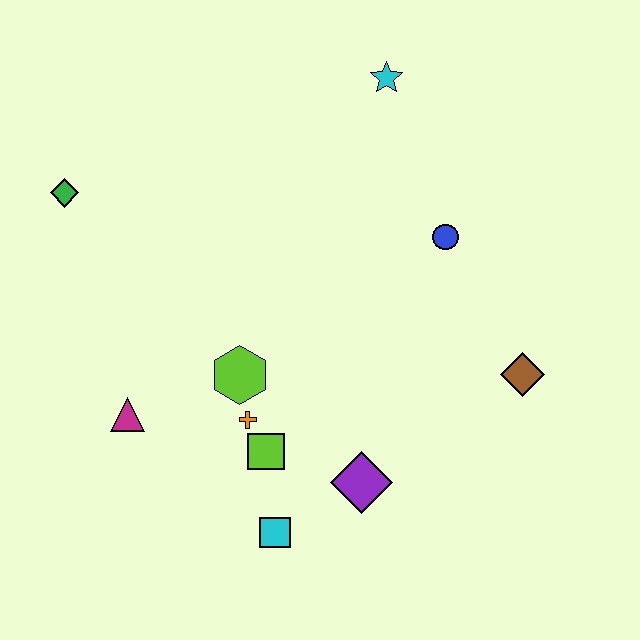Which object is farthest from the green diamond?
The brown diamond is farthest from the green diamond.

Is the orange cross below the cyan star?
Yes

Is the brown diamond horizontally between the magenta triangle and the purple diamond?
No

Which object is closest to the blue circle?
The brown diamond is closest to the blue circle.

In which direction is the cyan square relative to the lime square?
The cyan square is below the lime square.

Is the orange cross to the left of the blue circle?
Yes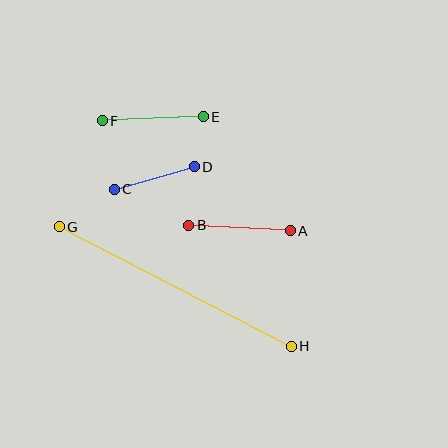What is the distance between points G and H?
The distance is approximately 261 pixels.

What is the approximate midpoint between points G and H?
The midpoint is at approximately (175, 287) pixels.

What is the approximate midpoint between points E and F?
The midpoint is at approximately (153, 119) pixels.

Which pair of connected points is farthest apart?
Points G and H are farthest apart.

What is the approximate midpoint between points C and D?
The midpoint is at approximately (154, 178) pixels.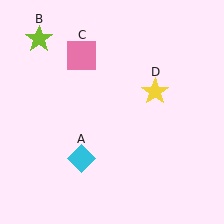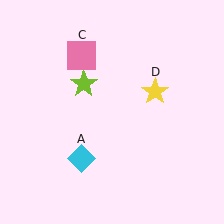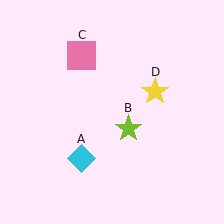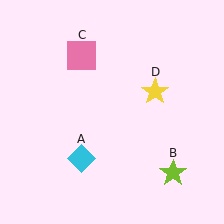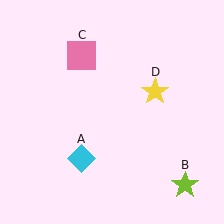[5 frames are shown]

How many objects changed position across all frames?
1 object changed position: lime star (object B).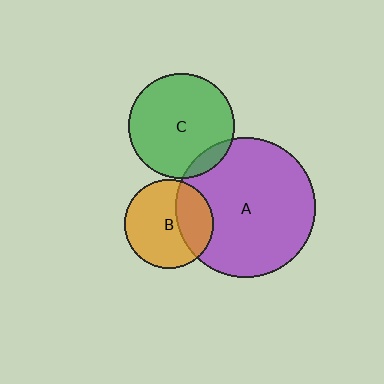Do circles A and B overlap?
Yes.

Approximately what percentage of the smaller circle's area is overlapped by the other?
Approximately 30%.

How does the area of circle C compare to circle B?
Approximately 1.4 times.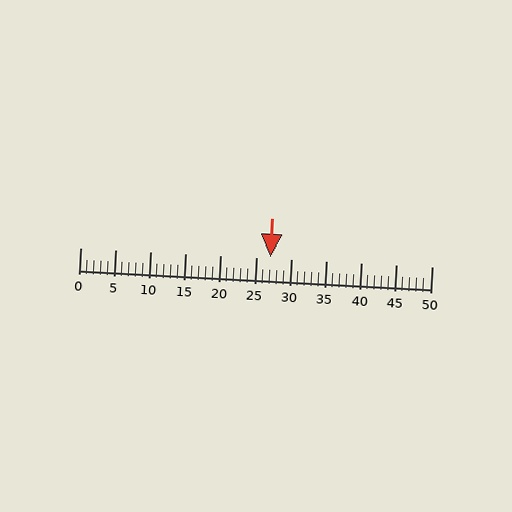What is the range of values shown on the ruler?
The ruler shows values from 0 to 50.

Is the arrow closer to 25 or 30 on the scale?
The arrow is closer to 25.